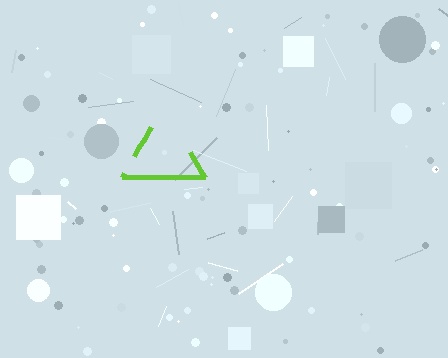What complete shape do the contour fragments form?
The contour fragments form a triangle.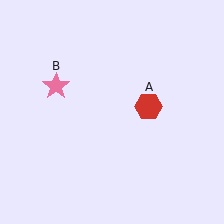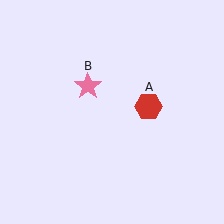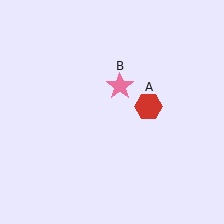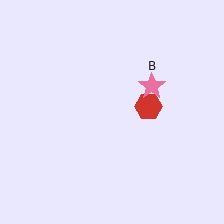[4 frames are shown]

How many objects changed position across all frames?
1 object changed position: pink star (object B).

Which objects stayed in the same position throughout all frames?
Red hexagon (object A) remained stationary.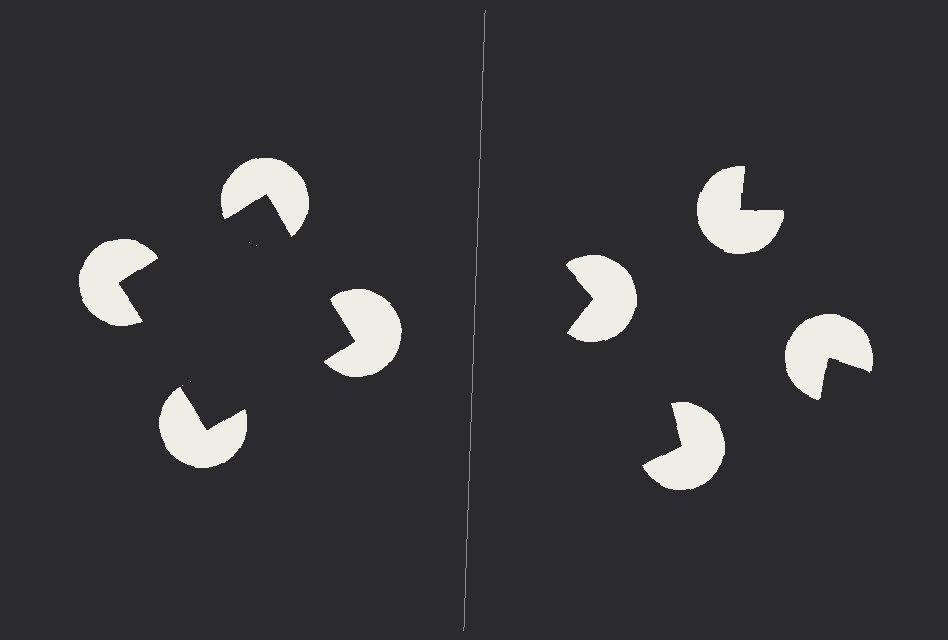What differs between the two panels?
The pac-man discs are positioned identically on both sides; only the wedge orientations differ. On the left they align to a square; on the right they are misaligned.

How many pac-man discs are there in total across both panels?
8 — 4 on each side.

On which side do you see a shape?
An illusory square appears on the left side. On the right side the wedge cuts are rotated, so no coherent shape forms.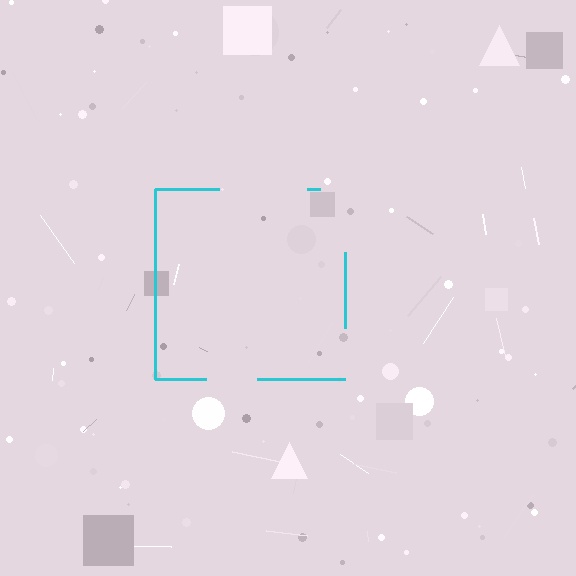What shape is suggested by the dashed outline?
The dashed outline suggests a square.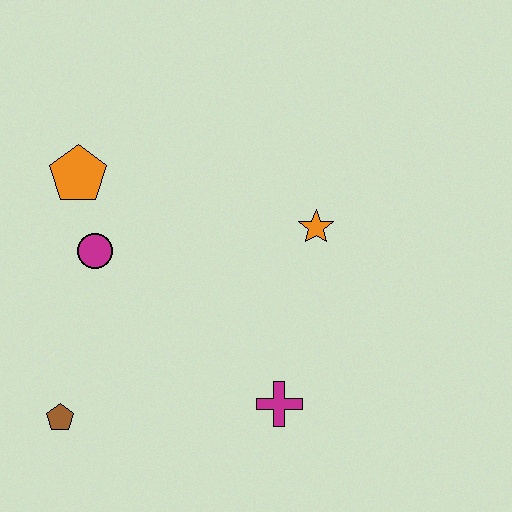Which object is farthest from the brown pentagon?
The orange star is farthest from the brown pentagon.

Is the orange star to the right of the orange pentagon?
Yes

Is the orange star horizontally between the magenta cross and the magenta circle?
No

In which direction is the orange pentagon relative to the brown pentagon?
The orange pentagon is above the brown pentagon.